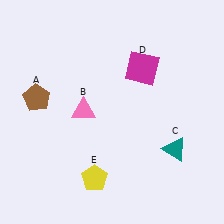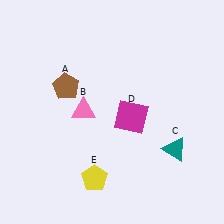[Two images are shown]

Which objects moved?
The objects that moved are: the brown pentagon (A), the magenta square (D).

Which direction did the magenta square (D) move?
The magenta square (D) moved down.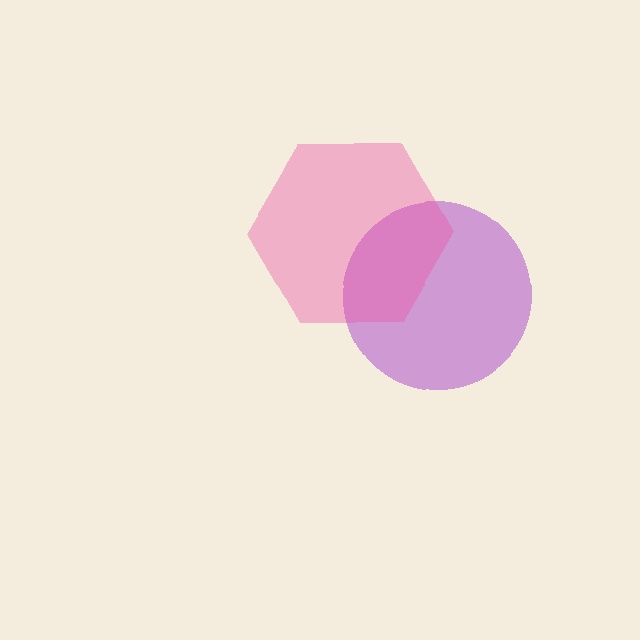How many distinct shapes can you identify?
There are 2 distinct shapes: a purple circle, a pink hexagon.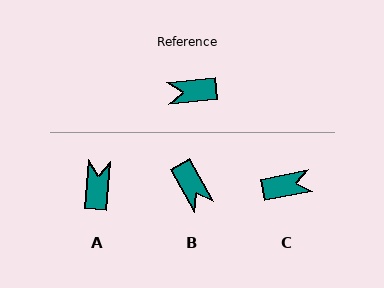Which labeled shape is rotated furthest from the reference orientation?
C, about 175 degrees away.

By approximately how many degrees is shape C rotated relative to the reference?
Approximately 175 degrees clockwise.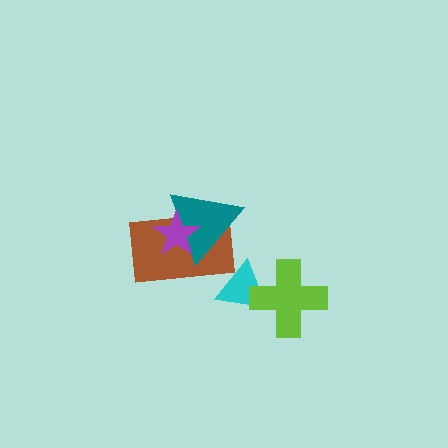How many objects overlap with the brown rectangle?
2 objects overlap with the brown rectangle.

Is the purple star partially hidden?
No, no other shape covers it.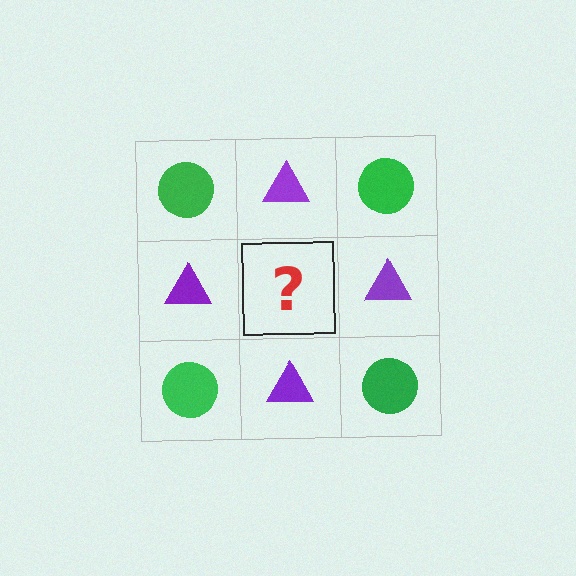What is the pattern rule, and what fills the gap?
The rule is that it alternates green circle and purple triangle in a checkerboard pattern. The gap should be filled with a green circle.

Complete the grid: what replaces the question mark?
The question mark should be replaced with a green circle.